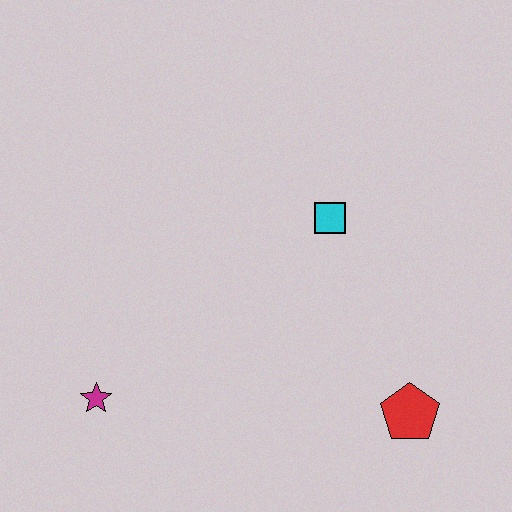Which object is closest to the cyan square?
The red pentagon is closest to the cyan square.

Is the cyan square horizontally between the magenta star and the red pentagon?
Yes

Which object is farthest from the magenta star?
The red pentagon is farthest from the magenta star.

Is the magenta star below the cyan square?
Yes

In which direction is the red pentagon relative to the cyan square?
The red pentagon is below the cyan square.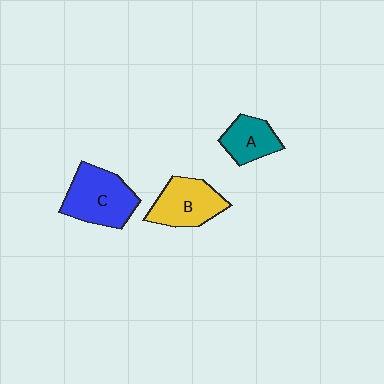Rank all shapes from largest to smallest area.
From largest to smallest: C (blue), B (yellow), A (teal).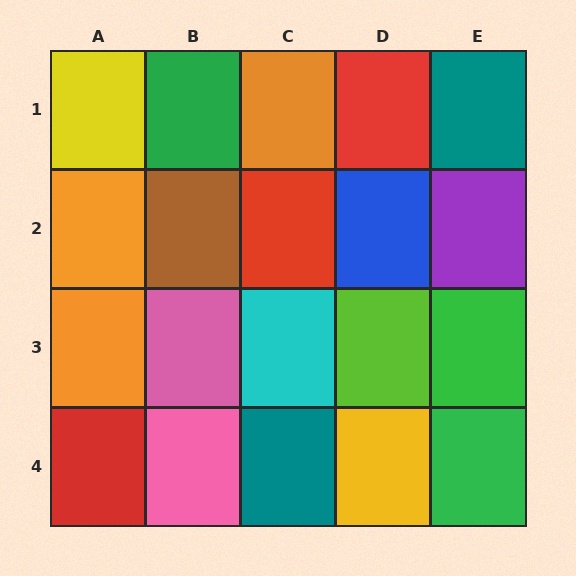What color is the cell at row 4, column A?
Red.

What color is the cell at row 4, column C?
Teal.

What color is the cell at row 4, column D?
Yellow.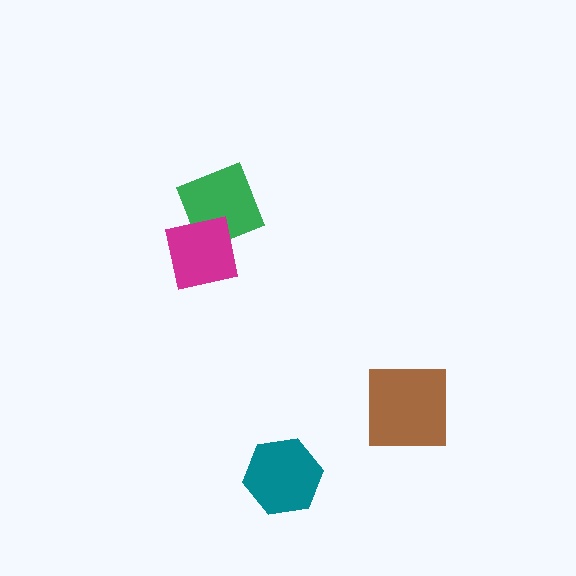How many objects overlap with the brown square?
0 objects overlap with the brown square.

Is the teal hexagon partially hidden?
No, no other shape covers it.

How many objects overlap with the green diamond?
1 object overlaps with the green diamond.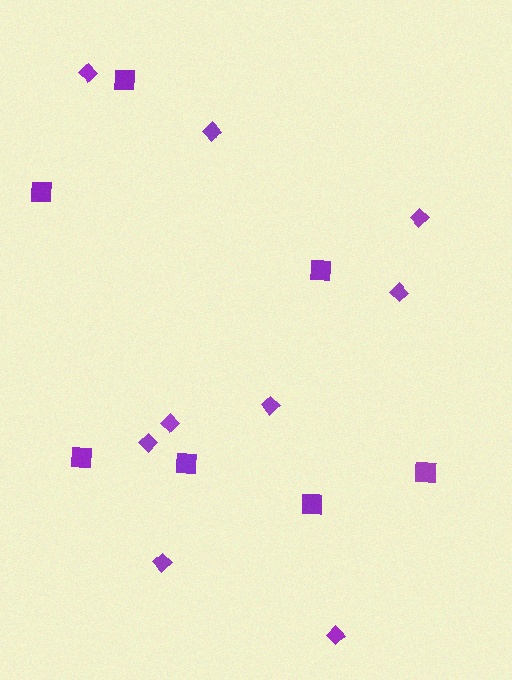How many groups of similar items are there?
There are 2 groups: one group of squares (7) and one group of diamonds (9).